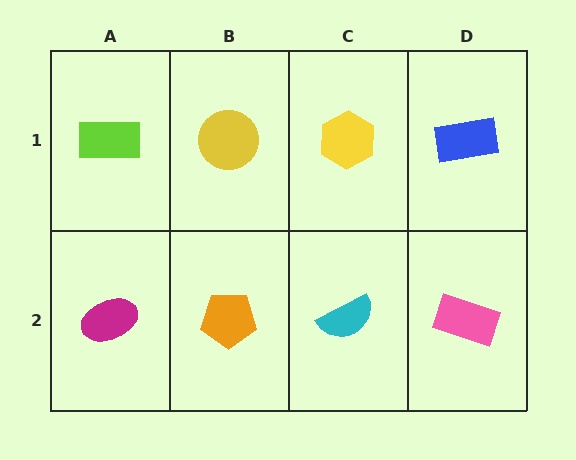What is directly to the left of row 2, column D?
A cyan semicircle.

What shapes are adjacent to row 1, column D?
A pink rectangle (row 2, column D), a yellow hexagon (row 1, column C).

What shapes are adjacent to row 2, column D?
A blue rectangle (row 1, column D), a cyan semicircle (row 2, column C).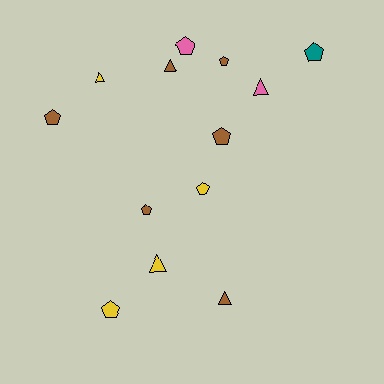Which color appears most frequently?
Brown, with 6 objects.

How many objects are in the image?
There are 13 objects.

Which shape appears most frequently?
Pentagon, with 8 objects.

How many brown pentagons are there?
There are 4 brown pentagons.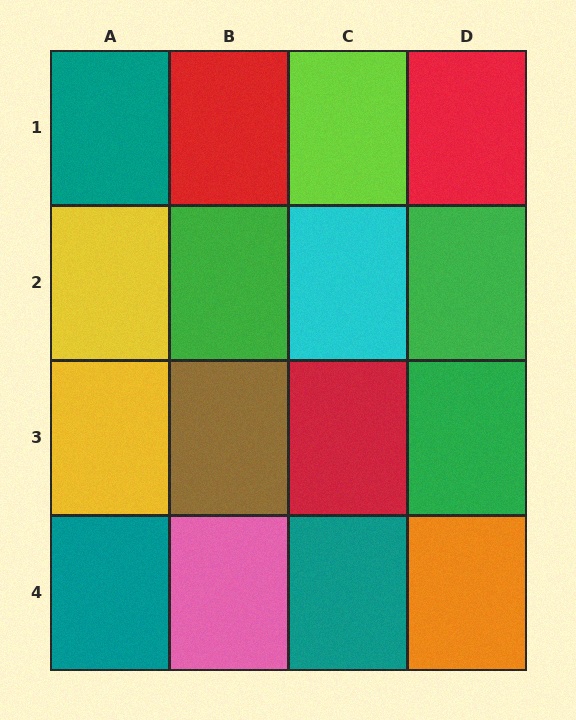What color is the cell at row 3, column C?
Red.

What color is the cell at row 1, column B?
Red.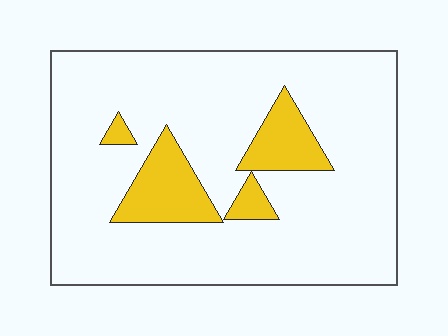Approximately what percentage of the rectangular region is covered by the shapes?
Approximately 15%.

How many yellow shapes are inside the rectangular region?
4.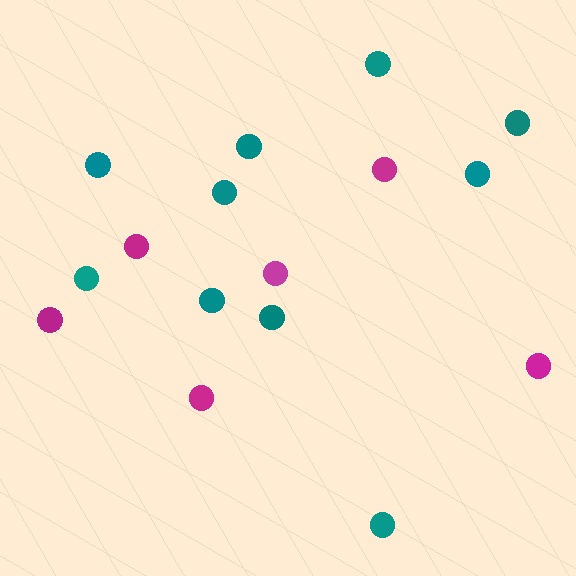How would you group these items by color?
There are 2 groups: one group of teal circles (10) and one group of magenta circles (6).